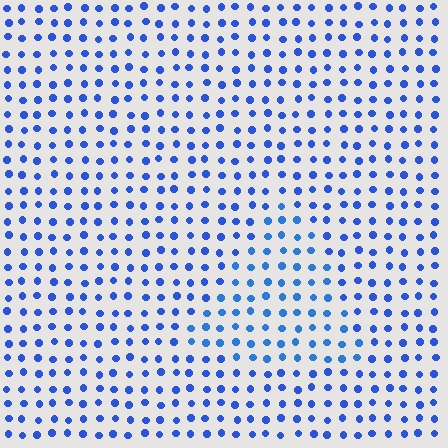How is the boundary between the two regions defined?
The boundary is defined purely by a slight shift in hue (about 14 degrees). Spacing, size, and orientation are identical on both sides.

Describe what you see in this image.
The image is filled with small blue elements in a uniform arrangement. A triangle-shaped region is visible where the elements are tinted to a slightly different hue, forming a subtle color boundary.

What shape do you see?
I see a triangle.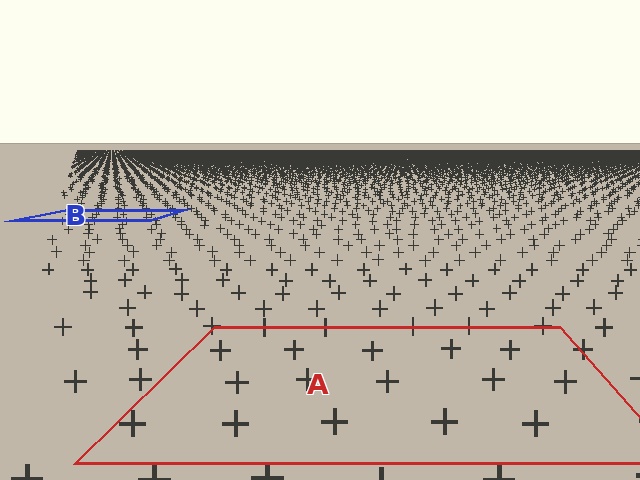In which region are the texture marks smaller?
The texture marks are smaller in region B, because it is farther away.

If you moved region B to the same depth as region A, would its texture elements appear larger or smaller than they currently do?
They would appear larger. At a closer depth, the same texture elements are projected at a bigger on-screen size.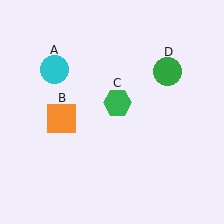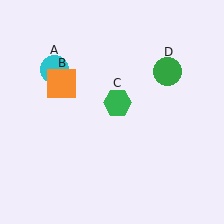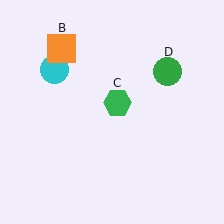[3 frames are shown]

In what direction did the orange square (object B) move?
The orange square (object B) moved up.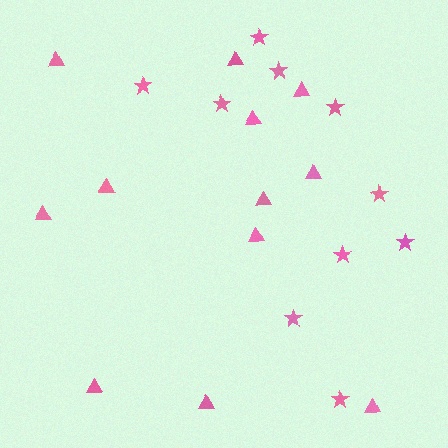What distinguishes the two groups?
There are 2 groups: one group of triangles (12) and one group of stars (10).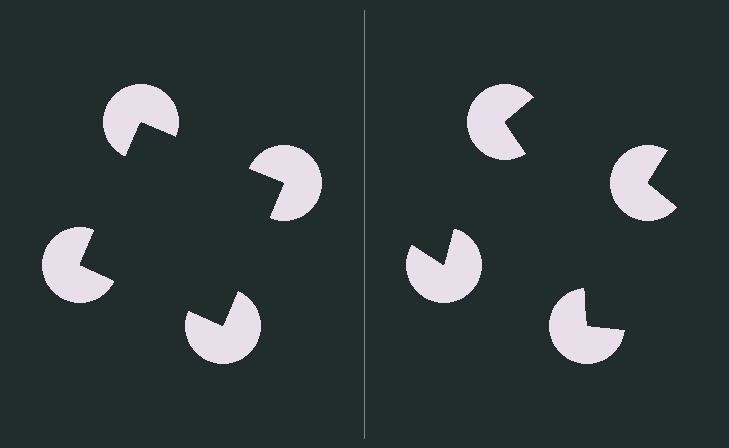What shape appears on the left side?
An illusory square.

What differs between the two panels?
The pac-man discs are positioned identically on both sides; only the wedge orientations differ. On the left they align to a square; on the right they are misaligned.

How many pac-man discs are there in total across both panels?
8 — 4 on each side.